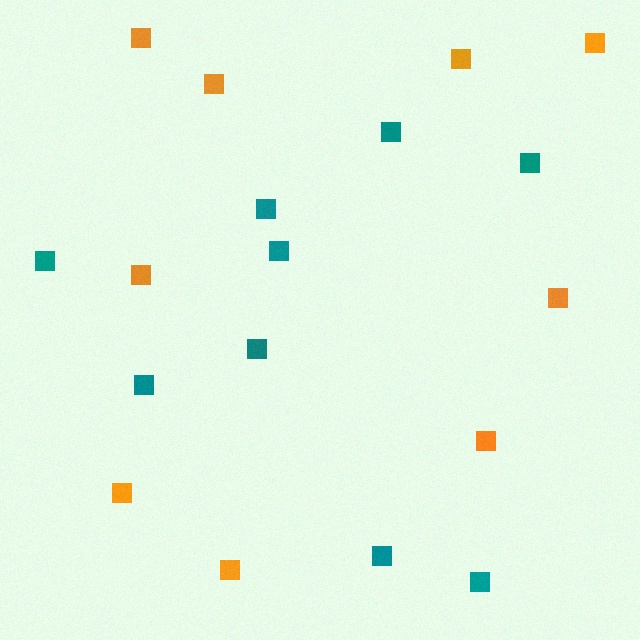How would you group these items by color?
There are 2 groups: one group of orange squares (9) and one group of teal squares (9).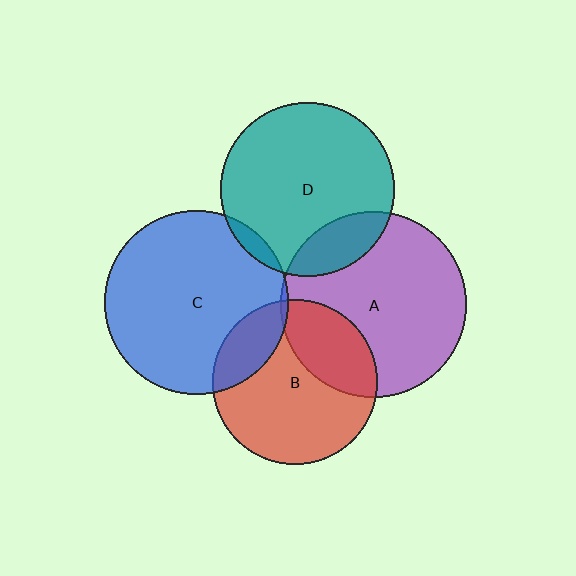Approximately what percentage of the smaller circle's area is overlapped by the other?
Approximately 5%.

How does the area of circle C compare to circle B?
Approximately 1.3 times.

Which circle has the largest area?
Circle A (purple).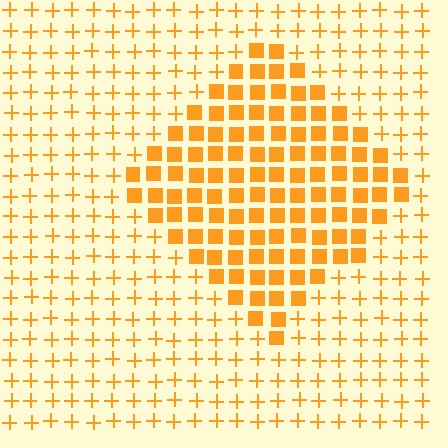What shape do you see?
I see a diamond.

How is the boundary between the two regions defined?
The boundary is defined by a change in element shape: squares inside vs. plus signs outside. All elements share the same color and spacing.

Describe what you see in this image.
The image is filled with small orange elements arranged in a uniform grid. A diamond-shaped region contains squares, while the surrounding area contains plus signs. The boundary is defined purely by the change in element shape.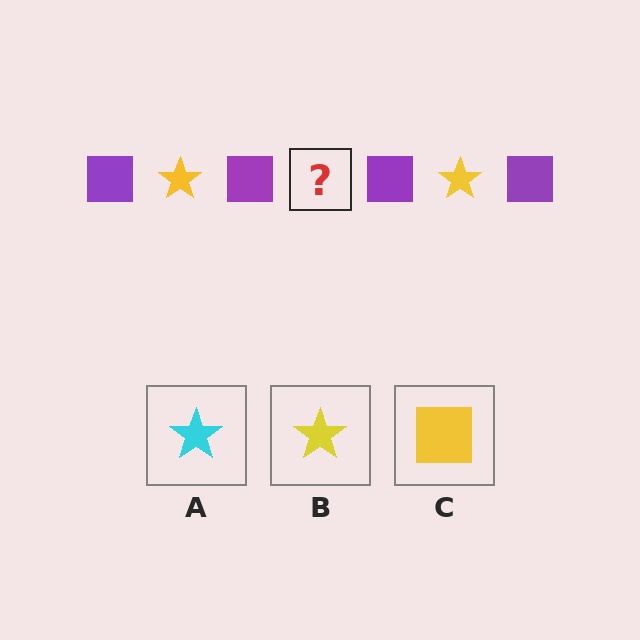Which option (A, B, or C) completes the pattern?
B.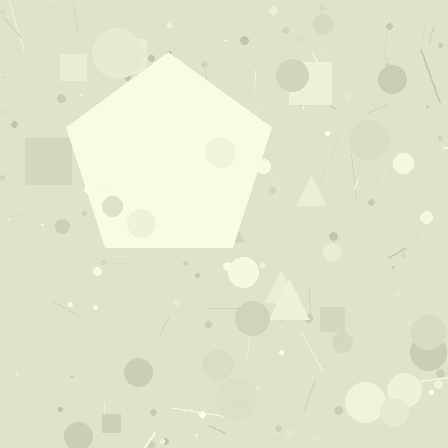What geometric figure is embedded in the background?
A pentagon is embedded in the background.